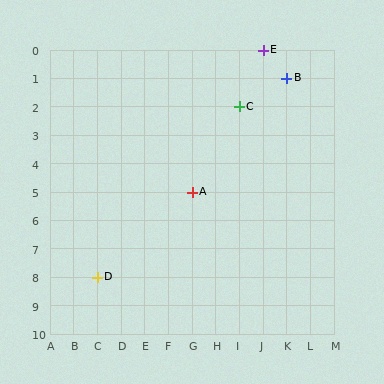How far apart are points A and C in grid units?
Points A and C are 2 columns and 3 rows apart (about 3.6 grid units diagonally).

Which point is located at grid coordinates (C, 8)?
Point D is at (C, 8).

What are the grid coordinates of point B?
Point B is at grid coordinates (K, 1).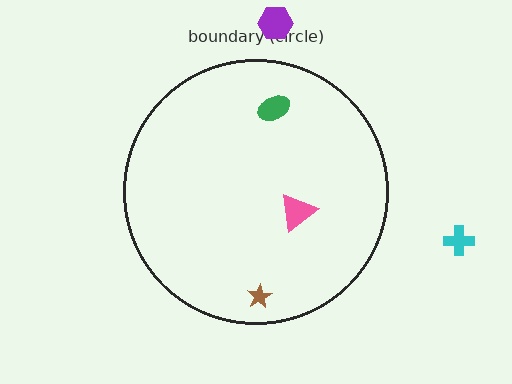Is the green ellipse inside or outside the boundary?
Inside.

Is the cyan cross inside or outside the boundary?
Outside.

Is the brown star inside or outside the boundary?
Inside.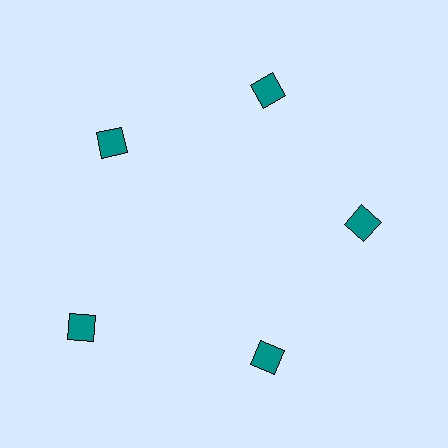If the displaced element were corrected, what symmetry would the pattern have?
It would have 5-fold rotational symmetry — the pattern would map onto itself every 72 degrees.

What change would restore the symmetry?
The symmetry would be restored by moving it inward, back onto the ring so that all 5 squares sit at equal angles and equal distance from the center.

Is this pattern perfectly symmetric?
No. The 5 teal squares are arranged in a ring, but one element near the 8 o'clock position is pushed outward from the center, breaking the 5-fold rotational symmetry.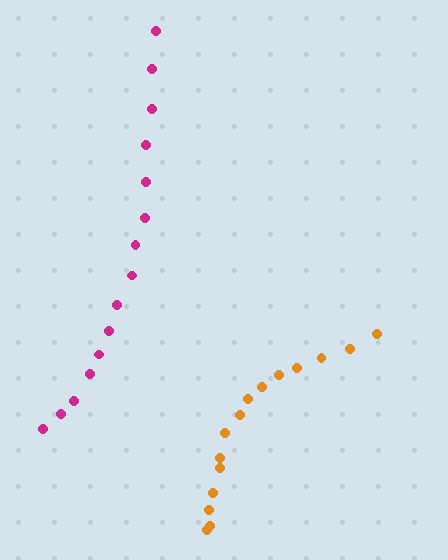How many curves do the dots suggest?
There are 2 distinct paths.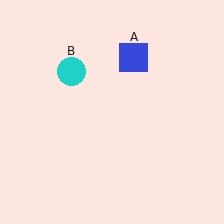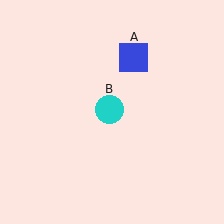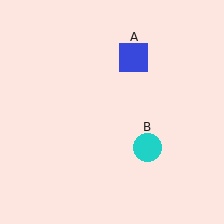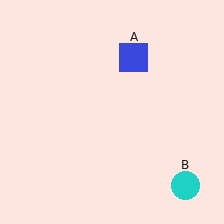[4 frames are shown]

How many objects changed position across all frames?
1 object changed position: cyan circle (object B).